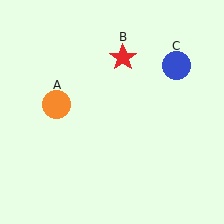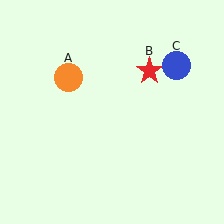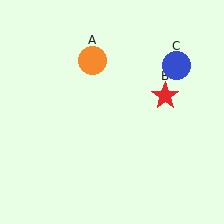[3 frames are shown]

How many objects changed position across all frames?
2 objects changed position: orange circle (object A), red star (object B).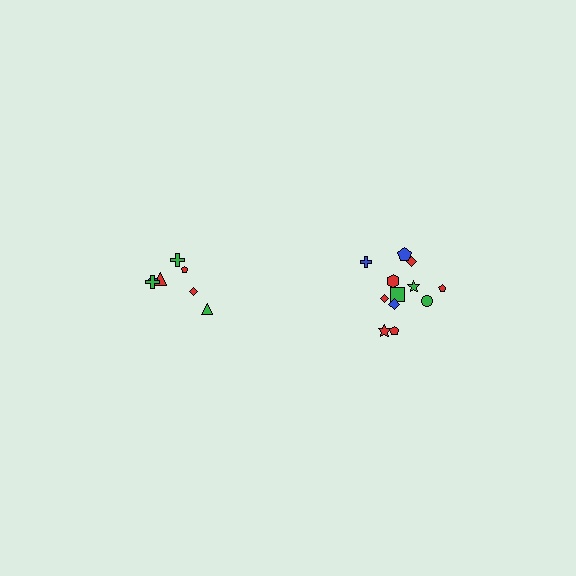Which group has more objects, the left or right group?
The right group.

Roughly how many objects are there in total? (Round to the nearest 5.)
Roughly 20 objects in total.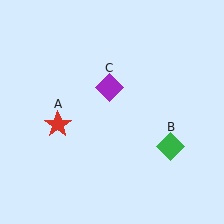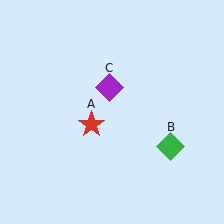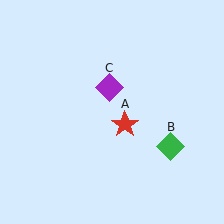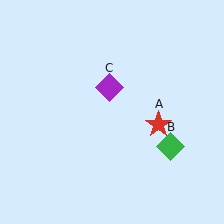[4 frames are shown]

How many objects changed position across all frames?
1 object changed position: red star (object A).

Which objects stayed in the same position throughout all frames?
Green diamond (object B) and purple diamond (object C) remained stationary.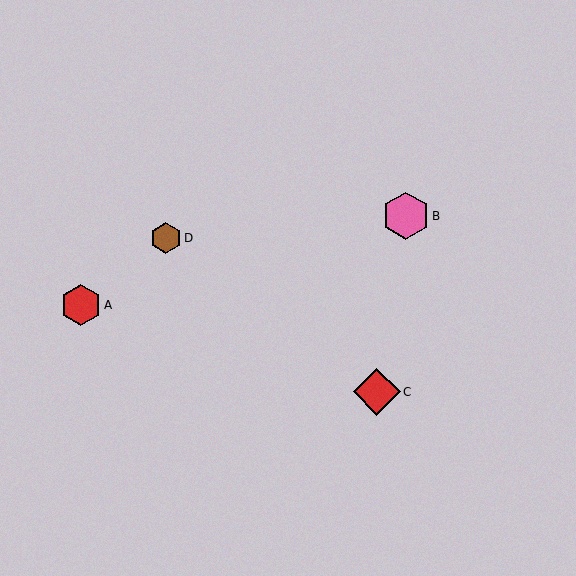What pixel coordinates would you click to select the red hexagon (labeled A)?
Click at (81, 305) to select the red hexagon A.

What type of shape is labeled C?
Shape C is a red diamond.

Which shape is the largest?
The pink hexagon (labeled B) is the largest.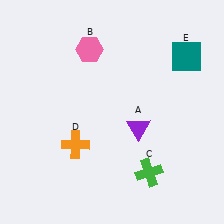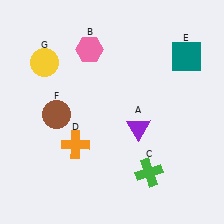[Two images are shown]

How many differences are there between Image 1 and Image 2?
There are 2 differences between the two images.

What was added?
A brown circle (F), a yellow circle (G) were added in Image 2.